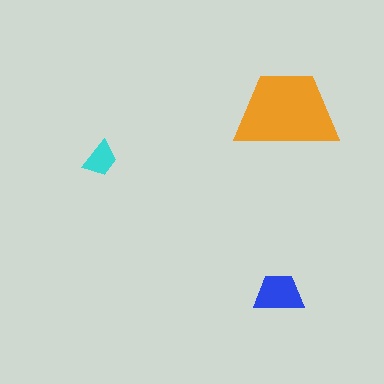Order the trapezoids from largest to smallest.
the orange one, the blue one, the cyan one.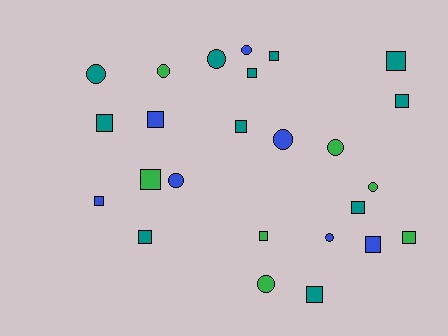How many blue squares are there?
There are 3 blue squares.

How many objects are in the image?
There are 25 objects.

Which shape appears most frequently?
Square, with 15 objects.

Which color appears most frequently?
Teal, with 11 objects.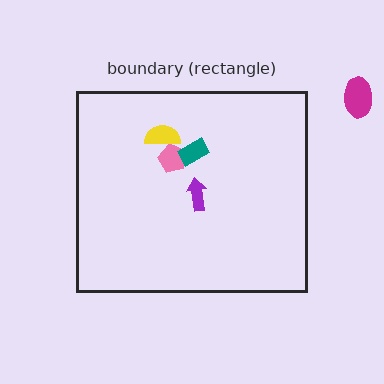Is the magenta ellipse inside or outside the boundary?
Outside.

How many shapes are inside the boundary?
4 inside, 1 outside.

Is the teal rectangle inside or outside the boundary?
Inside.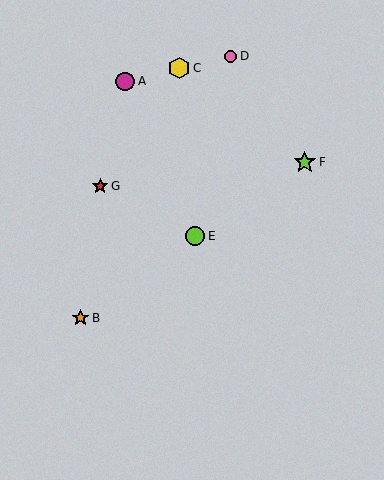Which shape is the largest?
The lime star (labeled F) is the largest.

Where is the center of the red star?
The center of the red star is at (100, 186).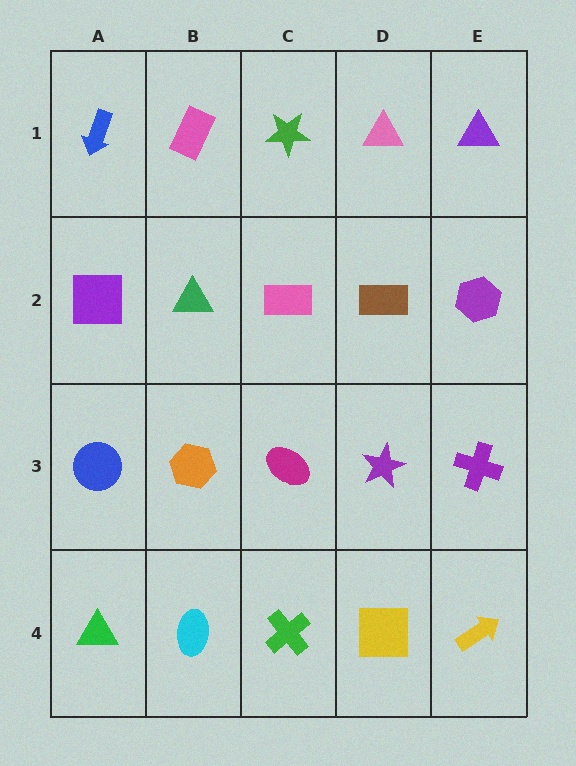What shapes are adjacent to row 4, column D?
A purple star (row 3, column D), a green cross (row 4, column C), a yellow arrow (row 4, column E).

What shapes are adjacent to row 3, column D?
A brown rectangle (row 2, column D), a yellow square (row 4, column D), a magenta ellipse (row 3, column C), a purple cross (row 3, column E).